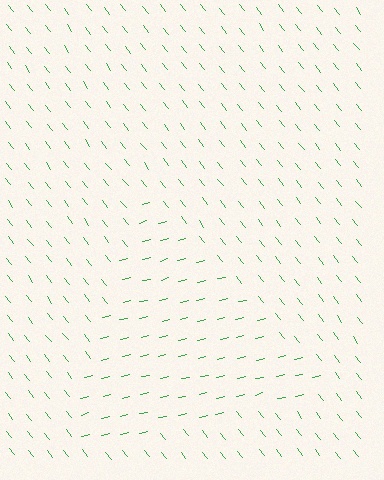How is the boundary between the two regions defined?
The boundary is defined purely by a change in line orientation (approximately 66 degrees difference). All lines are the same color and thickness.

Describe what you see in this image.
The image is filled with small green line segments. A triangle region in the image has lines oriented differently from the surrounding lines, creating a visible texture boundary.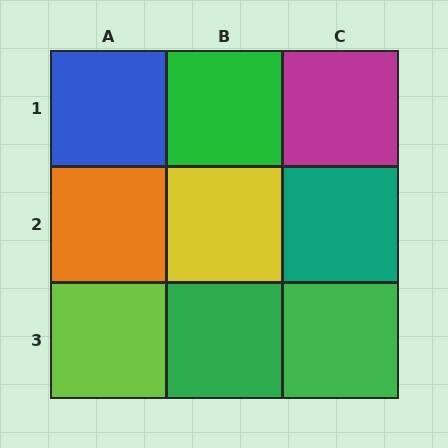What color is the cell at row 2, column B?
Yellow.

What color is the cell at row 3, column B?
Green.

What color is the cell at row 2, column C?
Teal.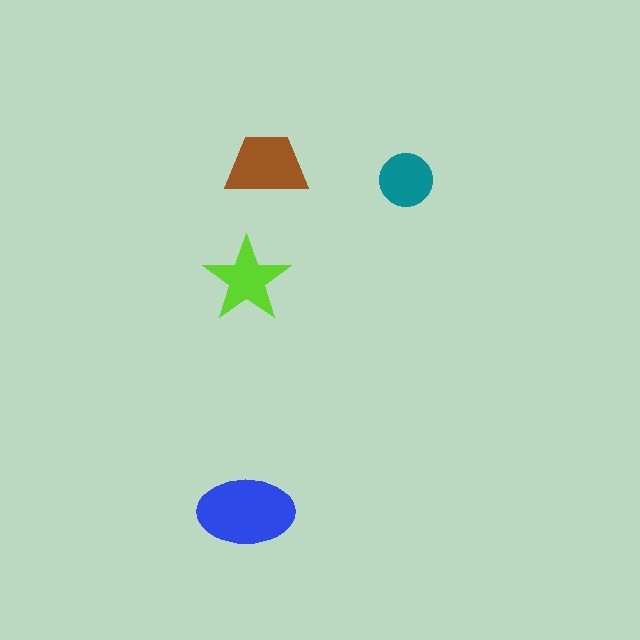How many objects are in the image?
There are 4 objects in the image.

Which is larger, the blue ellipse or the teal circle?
The blue ellipse.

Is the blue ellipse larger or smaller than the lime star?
Larger.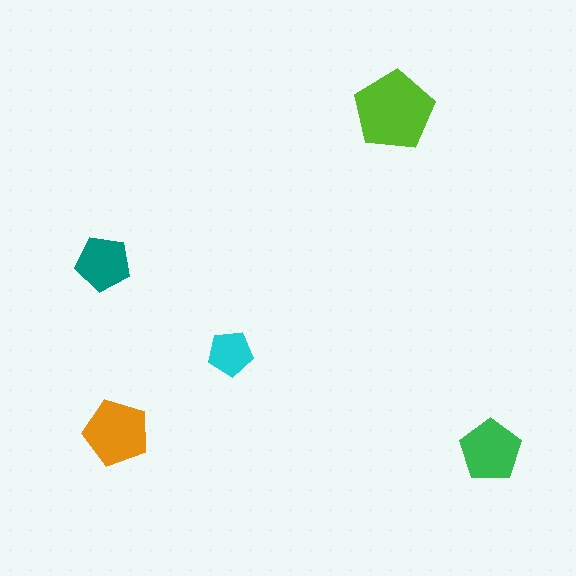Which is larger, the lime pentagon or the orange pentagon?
The lime one.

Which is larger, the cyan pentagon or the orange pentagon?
The orange one.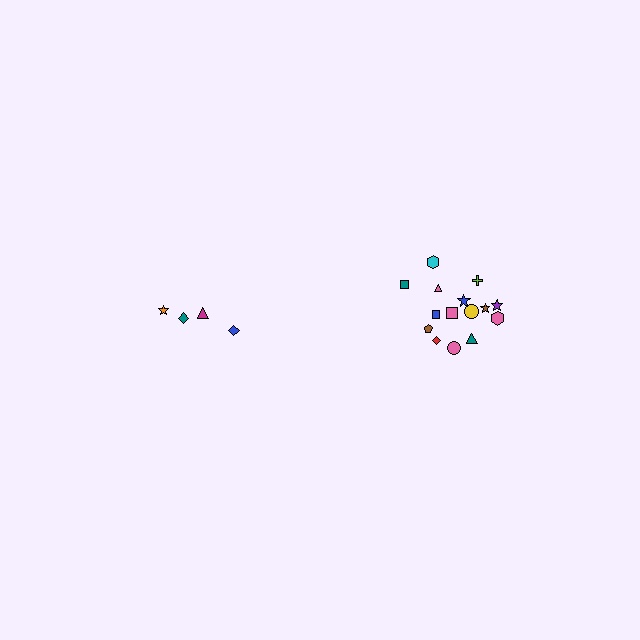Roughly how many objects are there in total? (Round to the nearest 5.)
Roughly 20 objects in total.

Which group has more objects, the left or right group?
The right group.